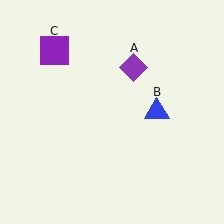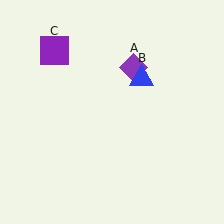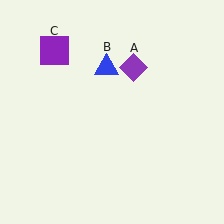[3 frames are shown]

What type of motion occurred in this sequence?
The blue triangle (object B) rotated counterclockwise around the center of the scene.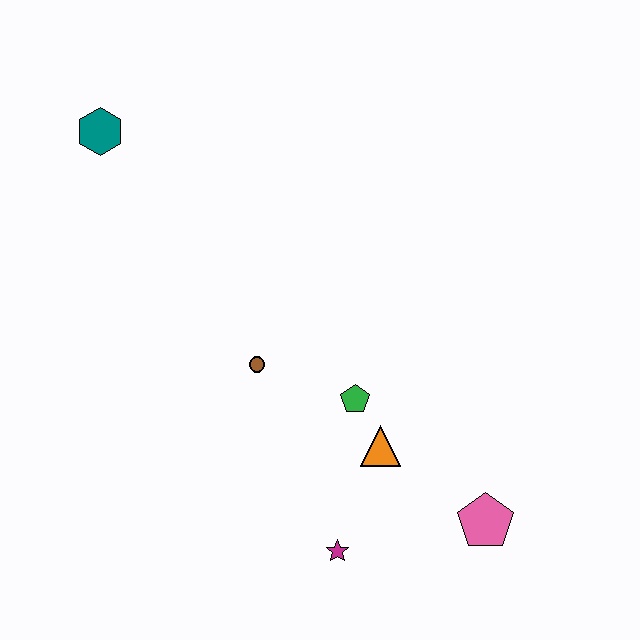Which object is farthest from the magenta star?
The teal hexagon is farthest from the magenta star.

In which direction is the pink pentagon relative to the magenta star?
The pink pentagon is to the right of the magenta star.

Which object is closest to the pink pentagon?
The orange triangle is closest to the pink pentagon.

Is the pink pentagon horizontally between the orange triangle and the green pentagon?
No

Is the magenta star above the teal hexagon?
No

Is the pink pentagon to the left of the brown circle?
No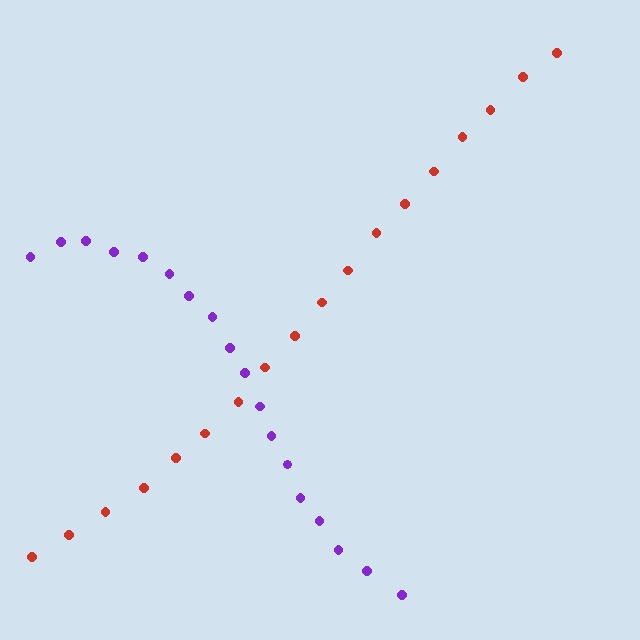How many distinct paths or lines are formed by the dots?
There are 2 distinct paths.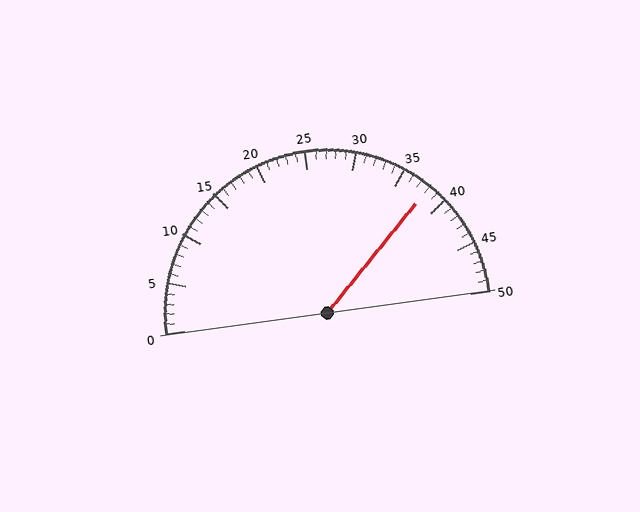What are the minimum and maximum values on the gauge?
The gauge ranges from 0 to 50.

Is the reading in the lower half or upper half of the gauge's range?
The reading is in the upper half of the range (0 to 50).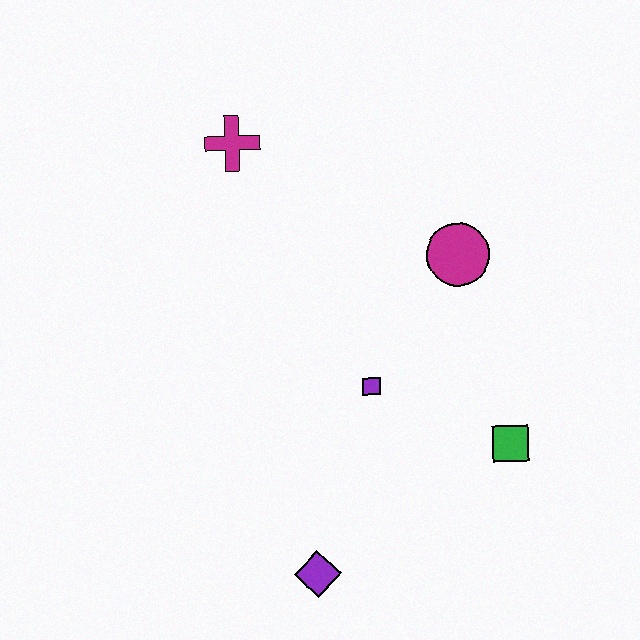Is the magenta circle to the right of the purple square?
Yes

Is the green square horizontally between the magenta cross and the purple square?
No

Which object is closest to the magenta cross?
The magenta circle is closest to the magenta cross.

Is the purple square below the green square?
No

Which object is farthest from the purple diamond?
The magenta cross is farthest from the purple diamond.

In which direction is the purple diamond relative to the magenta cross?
The purple diamond is below the magenta cross.